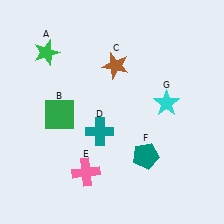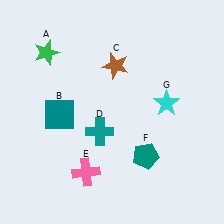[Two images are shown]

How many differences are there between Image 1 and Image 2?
There is 1 difference between the two images.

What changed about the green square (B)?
In Image 1, B is green. In Image 2, it changed to teal.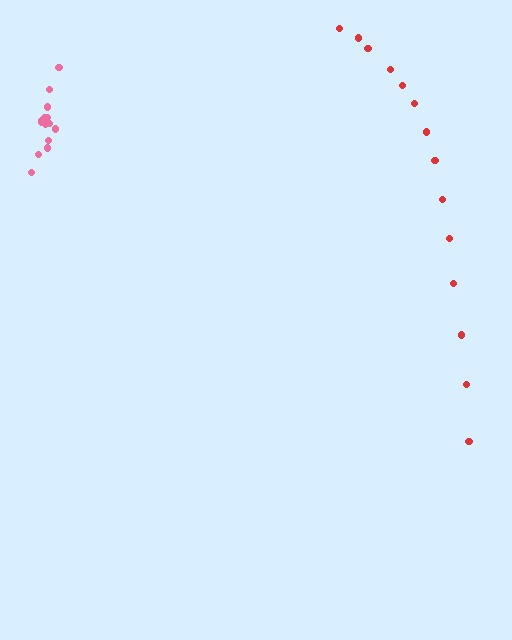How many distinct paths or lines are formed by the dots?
There are 2 distinct paths.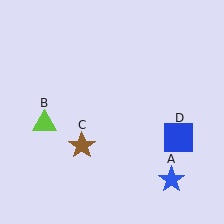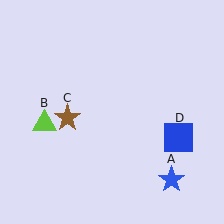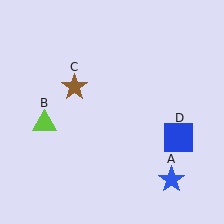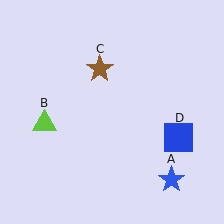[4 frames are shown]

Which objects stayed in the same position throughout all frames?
Blue star (object A) and lime triangle (object B) and blue square (object D) remained stationary.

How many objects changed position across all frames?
1 object changed position: brown star (object C).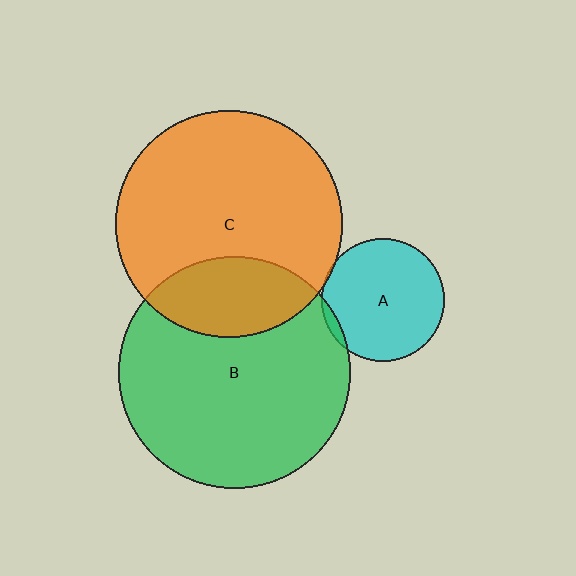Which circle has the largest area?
Circle B (green).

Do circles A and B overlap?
Yes.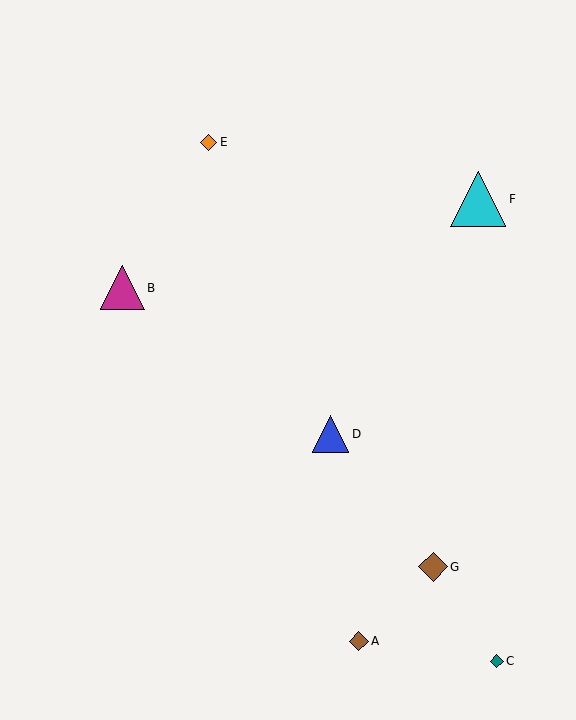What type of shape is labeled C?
Shape C is a teal diamond.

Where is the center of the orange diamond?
The center of the orange diamond is at (209, 142).